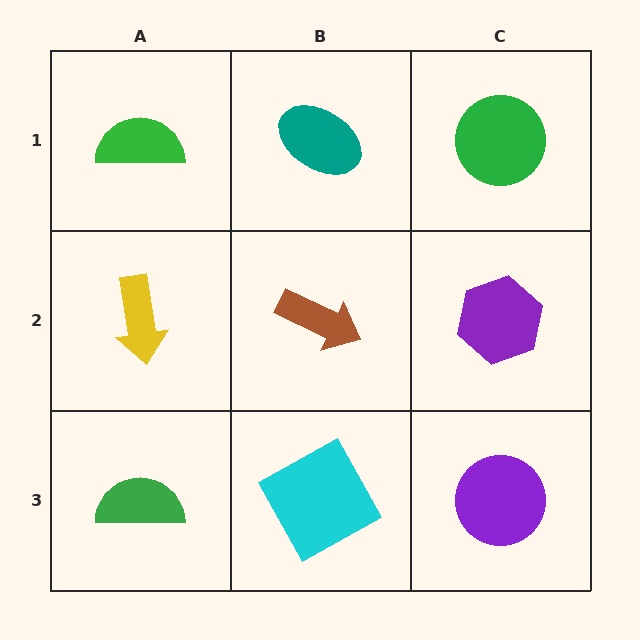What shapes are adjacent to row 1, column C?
A purple hexagon (row 2, column C), a teal ellipse (row 1, column B).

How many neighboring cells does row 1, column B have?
3.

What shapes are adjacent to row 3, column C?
A purple hexagon (row 2, column C), a cyan square (row 3, column B).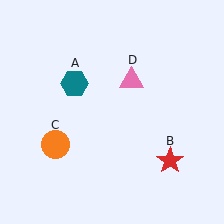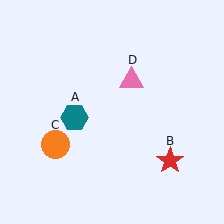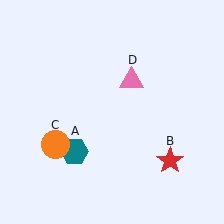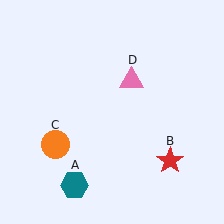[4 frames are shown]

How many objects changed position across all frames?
1 object changed position: teal hexagon (object A).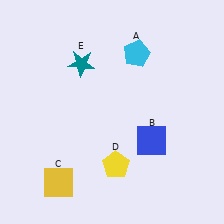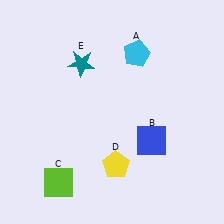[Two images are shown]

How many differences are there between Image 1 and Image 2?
There is 1 difference between the two images.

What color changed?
The square (C) changed from yellow in Image 1 to lime in Image 2.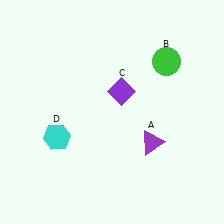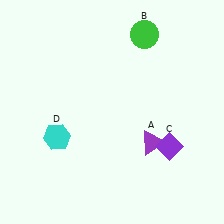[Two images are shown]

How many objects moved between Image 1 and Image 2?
2 objects moved between the two images.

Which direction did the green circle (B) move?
The green circle (B) moved up.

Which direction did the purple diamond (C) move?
The purple diamond (C) moved down.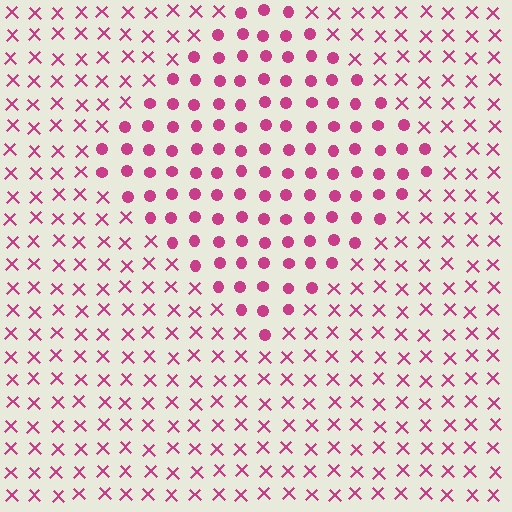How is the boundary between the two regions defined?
The boundary is defined by a change in element shape: circles inside vs. X marks outside. All elements share the same color and spacing.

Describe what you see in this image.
The image is filled with small magenta elements arranged in a uniform grid. A diamond-shaped region contains circles, while the surrounding area contains X marks. The boundary is defined purely by the change in element shape.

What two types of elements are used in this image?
The image uses circles inside the diamond region and X marks outside it.